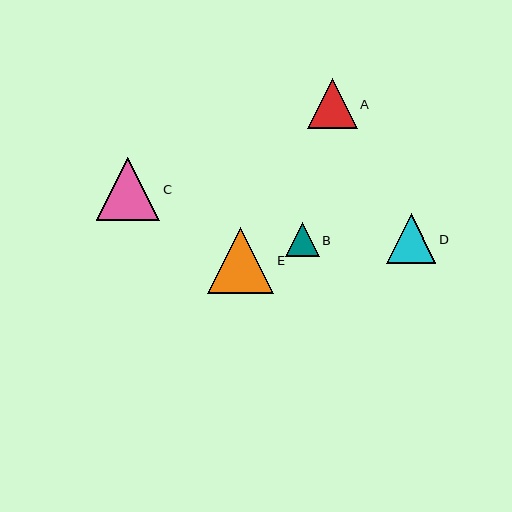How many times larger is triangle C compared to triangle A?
Triangle C is approximately 1.3 times the size of triangle A.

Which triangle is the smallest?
Triangle B is the smallest with a size of approximately 34 pixels.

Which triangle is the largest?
Triangle E is the largest with a size of approximately 66 pixels.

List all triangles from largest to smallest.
From largest to smallest: E, C, A, D, B.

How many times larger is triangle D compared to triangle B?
Triangle D is approximately 1.5 times the size of triangle B.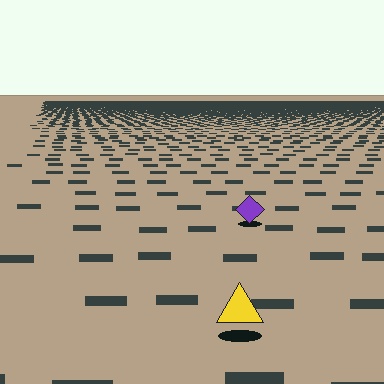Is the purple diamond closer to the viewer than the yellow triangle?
No. The yellow triangle is closer — you can tell from the texture gradient: the ground texture is coarser near it.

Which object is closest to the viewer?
The yellow triangle is closest. The texture marks near it are larger and more spread out.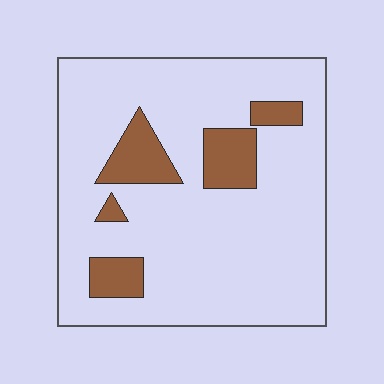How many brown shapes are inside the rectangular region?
5.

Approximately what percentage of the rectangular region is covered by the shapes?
Approximately 15%.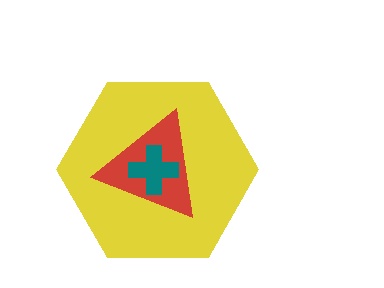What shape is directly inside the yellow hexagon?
The red triangle.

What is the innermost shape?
The teal cross.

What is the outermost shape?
The yellow hexagon.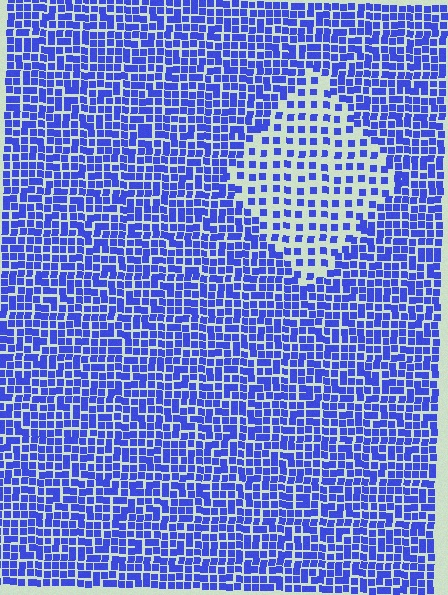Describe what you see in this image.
The image contains small blue elements arranged at two different densities. A diamond-shaped region is visible where the elements are less densely packed than the surrounding area.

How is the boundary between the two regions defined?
The boundary is defined by a change in element density (approximately 2.1x ratio). All elements are the same color, size, and shape.